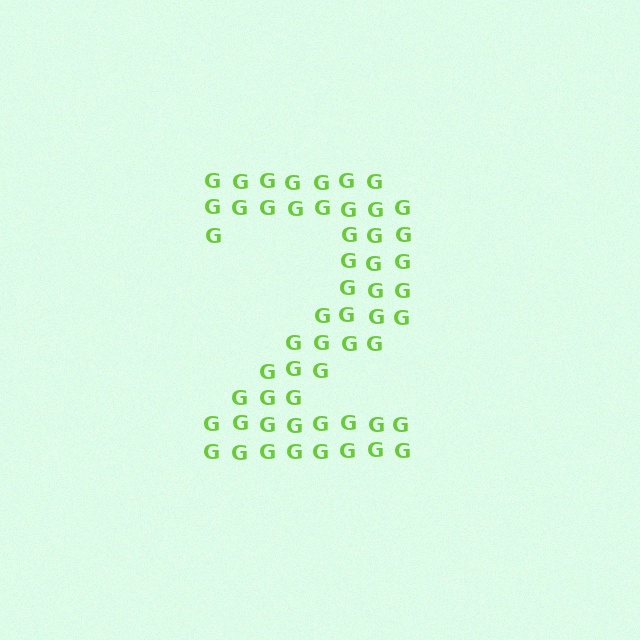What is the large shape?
The large shape is the digit 2.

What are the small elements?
The small elements are letter G's.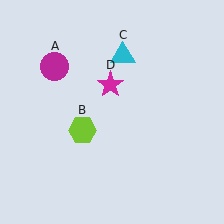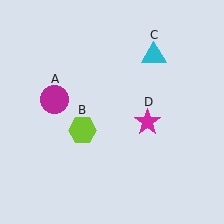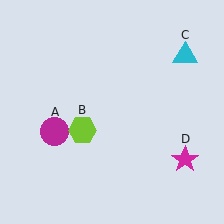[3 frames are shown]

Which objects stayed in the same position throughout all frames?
Lime hexagon (object B) remained stationary.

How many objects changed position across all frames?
3 objects changed position: magenta circle (object A), cyan triangle (object C), magenta star (object D).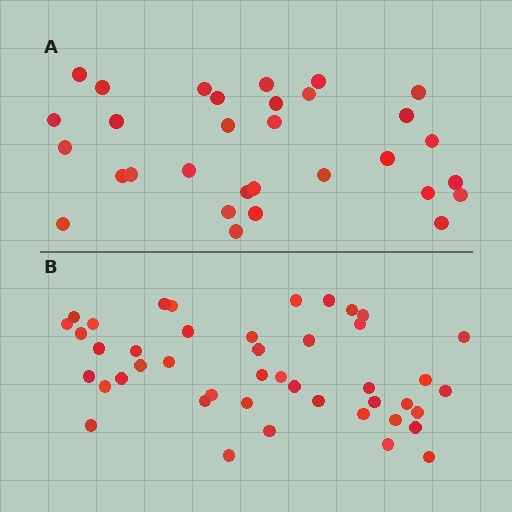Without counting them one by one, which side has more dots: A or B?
Region B (the bottom region) has more dots.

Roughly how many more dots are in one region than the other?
Region B has approximately 15 more dots than region A.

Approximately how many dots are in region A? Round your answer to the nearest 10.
About 30 dots. (The exact count is 31, which rounds to 30.)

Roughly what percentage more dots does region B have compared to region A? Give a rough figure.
About 40% more.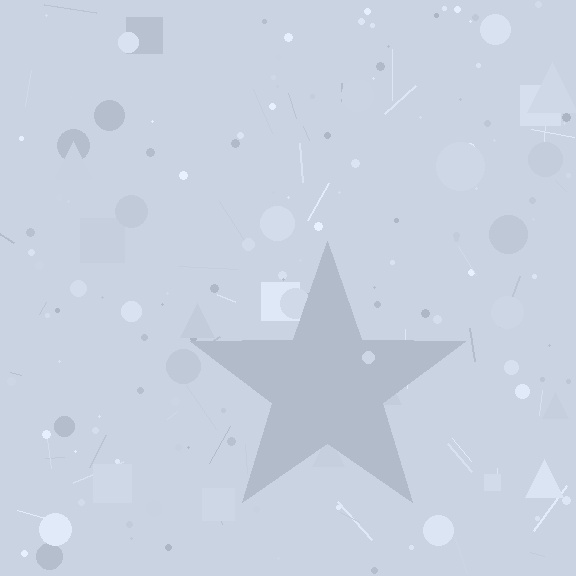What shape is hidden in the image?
A star is hidden in the image.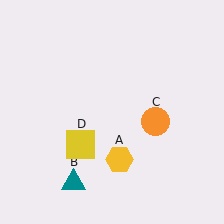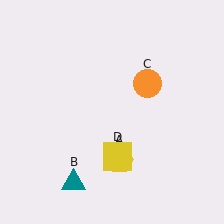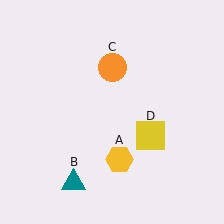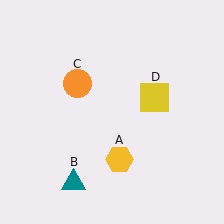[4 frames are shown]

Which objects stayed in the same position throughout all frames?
Yellow hexagon (object A) and teal triangle (object B) remained stationary.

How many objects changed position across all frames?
2 objects changed position: orange circle (object C), yellow square (object D).